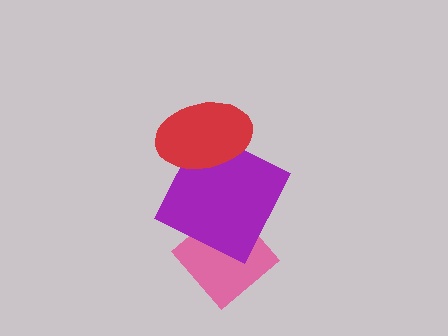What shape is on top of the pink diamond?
The purple square is on top of the pink diamond.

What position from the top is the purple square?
The purple square is 2nd from the top.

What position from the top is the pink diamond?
The pink diamond is 3rd from the top.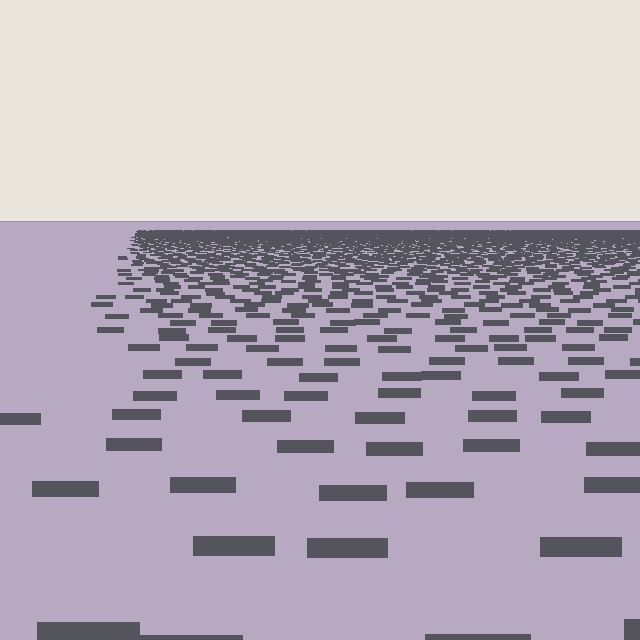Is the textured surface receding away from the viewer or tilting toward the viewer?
The surface is receding away from the viewer. Texture elements get smaller and denser toward the top.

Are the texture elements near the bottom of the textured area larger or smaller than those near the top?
Larger. Near the bottom, elements are closer to the viewer and appear at a bigger on-screen size.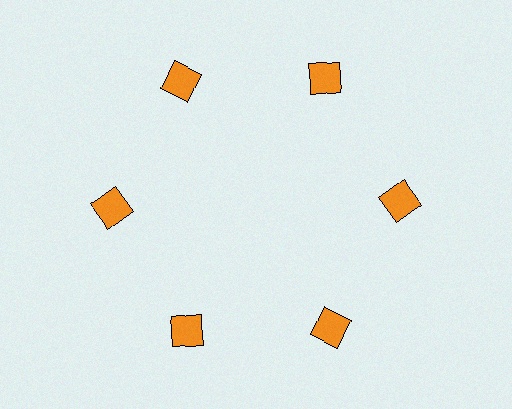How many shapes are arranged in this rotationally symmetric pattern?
There are 6 shapes, arranged in 6 groups of 1.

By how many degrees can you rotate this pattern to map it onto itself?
The pattern maps onto itself every 60 degrees of rotation.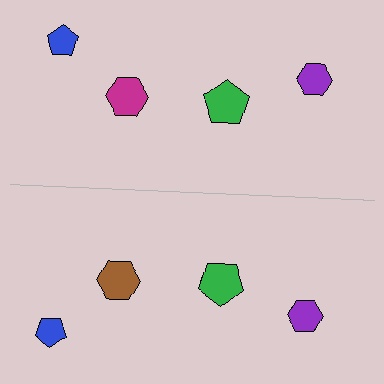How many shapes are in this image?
There are 8 shapes in this image.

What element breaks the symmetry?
The brown hexagon on the bottom side breaks the symmetry — its mirror counterpart is magenta.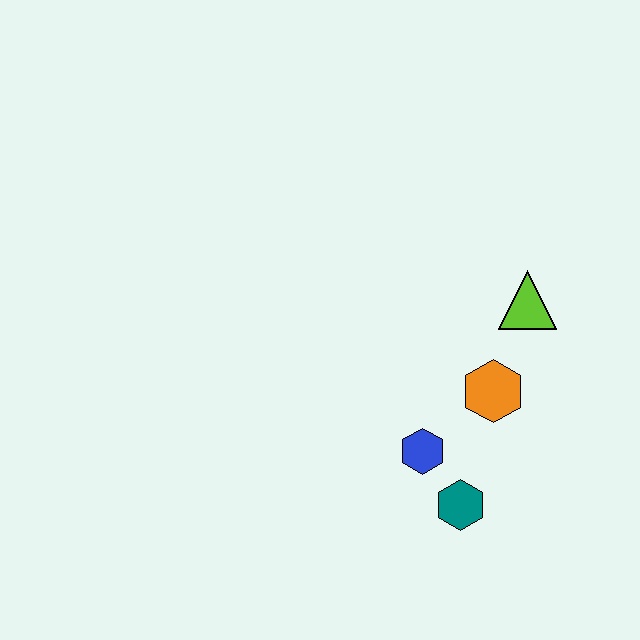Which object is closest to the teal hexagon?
The blue hexagon is closest to the teal hexagon.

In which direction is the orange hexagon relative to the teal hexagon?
The orange hexagon is above the teal hexagon.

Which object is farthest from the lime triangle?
The teal hexagon is farthest from the lime triangle.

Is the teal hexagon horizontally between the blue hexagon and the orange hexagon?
Yes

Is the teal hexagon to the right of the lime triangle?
No